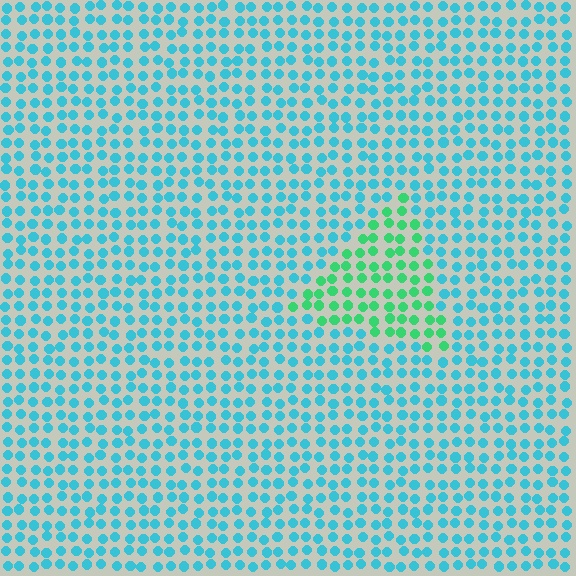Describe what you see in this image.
The image is filled with small cyan elements in a uniform arrangement. A triangle-shaped region is visible where the elements are tinted to a slightly different hue, forming a subtle color boundary.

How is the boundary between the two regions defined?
The boundary is defined purely by a slight shift in hue (about 45 degrees). Spacing, size, and orientation are identical on both sides.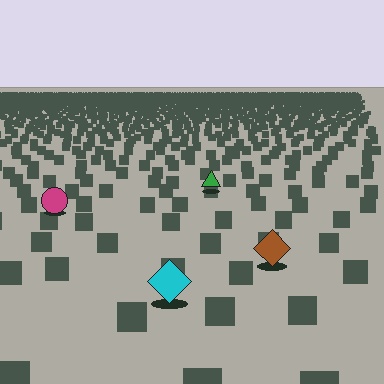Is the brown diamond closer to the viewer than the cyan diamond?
No. The cyan diamond is closer — you can tell from the texture gradient: the ground texture is coarser near it.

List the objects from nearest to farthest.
From nearest to farthest: the cyan diamond, the brown diamond, the magenta circle, the green triangle.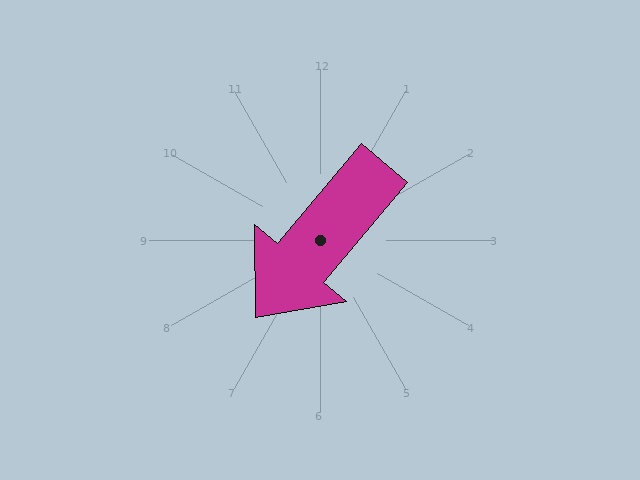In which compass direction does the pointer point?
Southwest.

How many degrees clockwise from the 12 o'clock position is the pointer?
Approximately 220 degrees.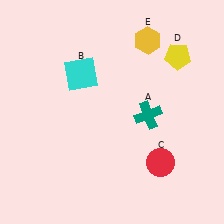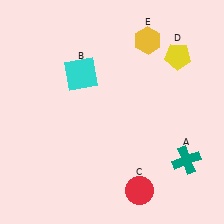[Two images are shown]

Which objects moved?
The objects that moved are: the teal cross (A), the red circle (C).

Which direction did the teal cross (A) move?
The teal cross (A) moved down.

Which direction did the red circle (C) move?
The red circle (C) moved down.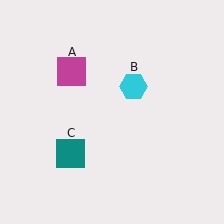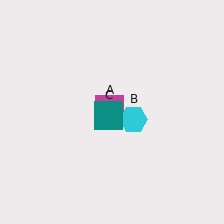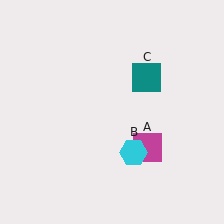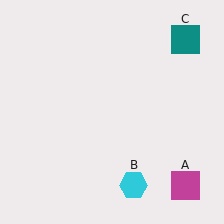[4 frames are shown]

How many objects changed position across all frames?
3 objects changed position: magenta square (object A), cyan hexagon (object B), teal square (object C).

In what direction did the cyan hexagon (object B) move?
The cyan hexagon (object B) moved down.